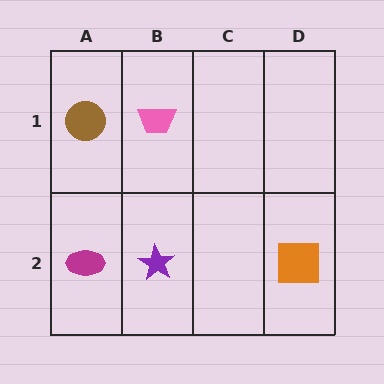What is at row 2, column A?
A magenta ellipse.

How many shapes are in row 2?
3 shapes.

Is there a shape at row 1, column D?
No, that cell is empty.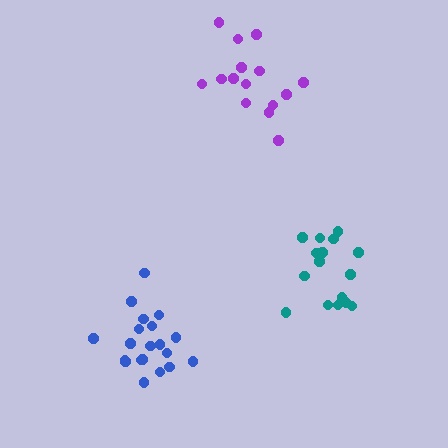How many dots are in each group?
Group 1: 15 dots, Group 2: 20 dots, Group 3: 17 dots (52 total).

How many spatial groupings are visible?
There are 3 spatial groupings.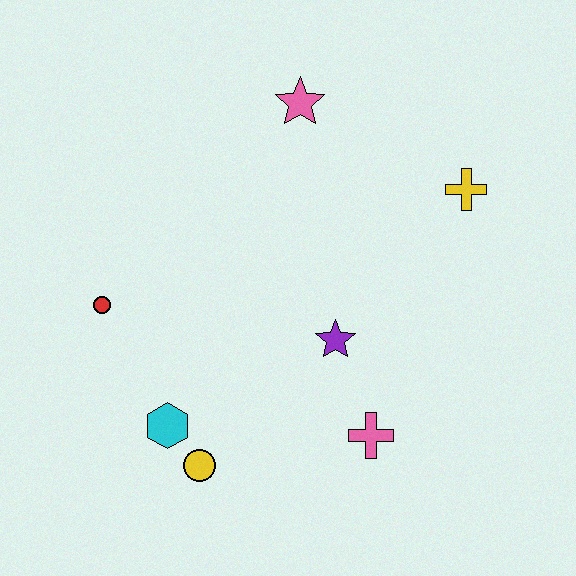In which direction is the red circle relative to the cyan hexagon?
The red circle is above the cyan hexagon.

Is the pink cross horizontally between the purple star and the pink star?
No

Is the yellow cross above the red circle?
Yes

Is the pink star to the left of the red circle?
No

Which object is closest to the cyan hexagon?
The yellow circle is closest to the cyan hexagon.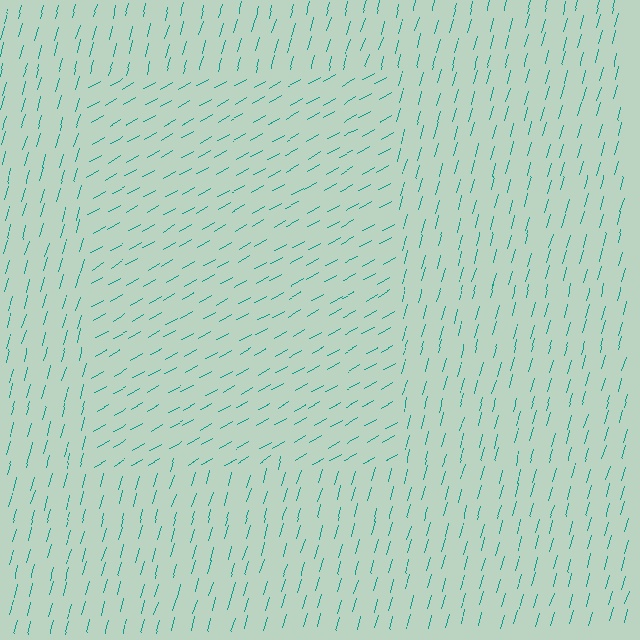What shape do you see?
I see a rectangle.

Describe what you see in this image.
The image is filled with small teal line segments. A rectangle region in the image has lines oriented differently from the surrounding lines, creating a visible texture boundary.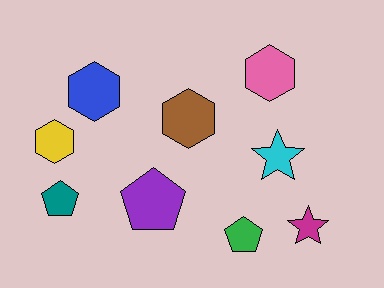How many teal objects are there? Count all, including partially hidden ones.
There is 1 teal object.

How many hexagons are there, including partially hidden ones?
There are 4 hexagons.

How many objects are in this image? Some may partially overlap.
There are 9 objects.